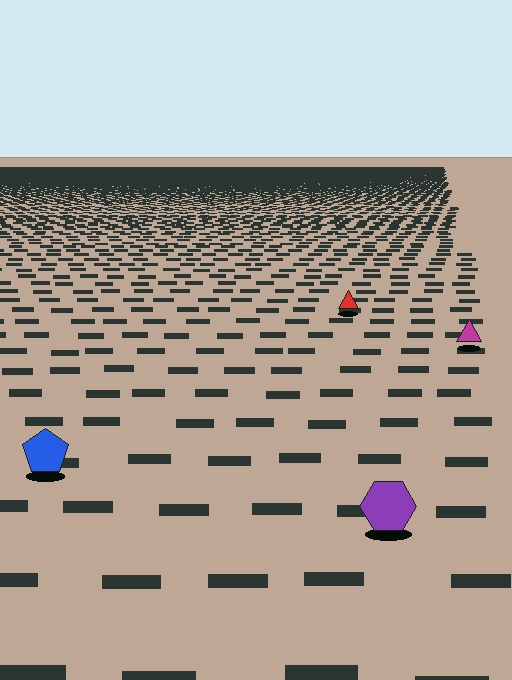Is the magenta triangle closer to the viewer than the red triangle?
Yes. The magenta triangle is closer — you can tell from the texture gradient: the ground texture is coarser near it.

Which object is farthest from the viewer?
The red triangle is farthest from the viewer. It appears smaller and the ground texture around it is denser.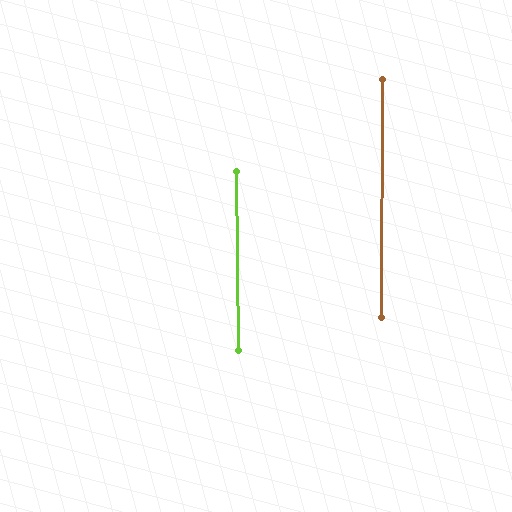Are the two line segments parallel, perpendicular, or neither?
Parallel — their directions differ by only 0.9°.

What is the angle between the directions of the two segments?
Approximately 1 degree.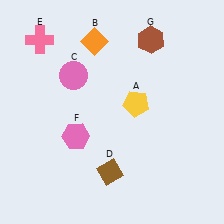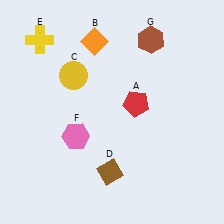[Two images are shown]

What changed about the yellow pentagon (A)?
In Image 1, A is yellow. In Image 2, it changed to red.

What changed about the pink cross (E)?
In Image 1, E is pink. In Image 2, it changed to yellow.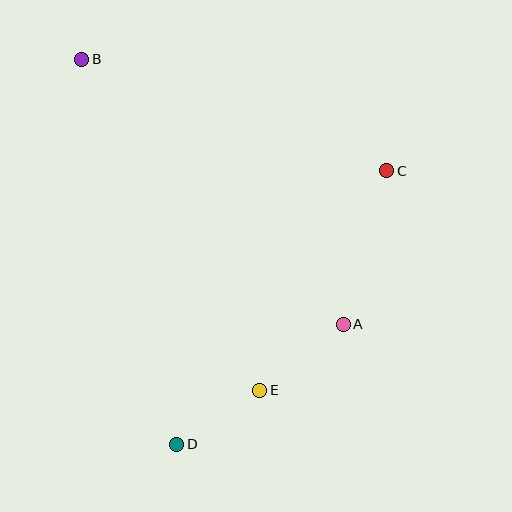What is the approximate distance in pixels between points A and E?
The distance between A and E is approximately 106 pixels.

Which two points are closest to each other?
Points D and E are closest to each other.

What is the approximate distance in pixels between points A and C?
The distance between A and C is approximately 160 pixels.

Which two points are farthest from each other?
Points B and D are farthest from each other.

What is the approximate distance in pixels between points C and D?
The distance between C and D is approximately 345 pixels.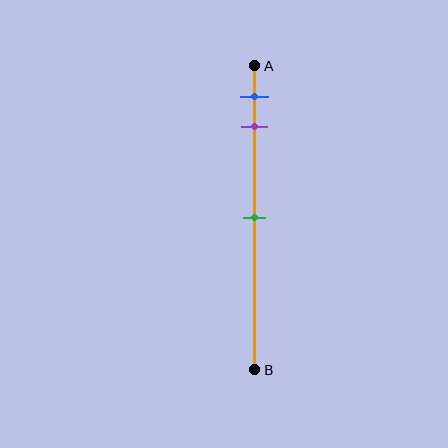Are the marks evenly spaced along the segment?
No, the marks are not evenly spaced.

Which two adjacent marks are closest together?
The blue and purple marks are the closest adjacent pair.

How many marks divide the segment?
There are 3 marks dividing the segment.